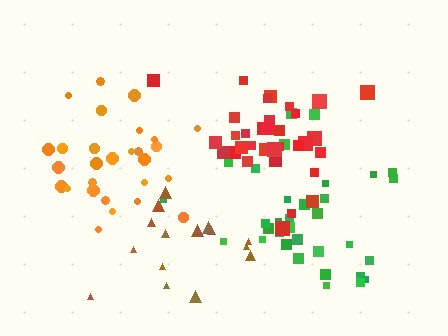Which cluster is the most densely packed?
Orange.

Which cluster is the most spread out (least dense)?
Brown.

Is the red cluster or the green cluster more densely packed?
Red.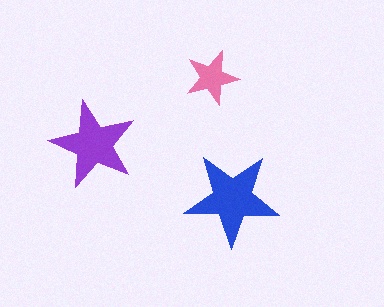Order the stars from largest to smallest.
the blue one, the purple one, the pink one.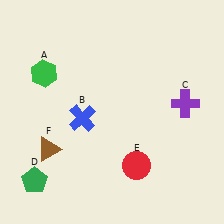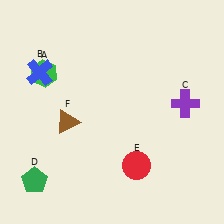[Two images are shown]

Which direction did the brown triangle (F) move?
The brown triangle (F) moved up.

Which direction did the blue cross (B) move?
The blue cross (B) moved up.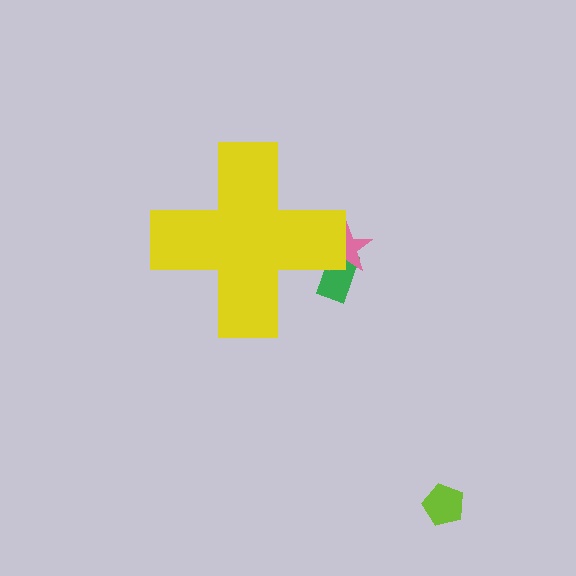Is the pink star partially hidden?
Yes, the pink star is partially hidden behind the yellow cross.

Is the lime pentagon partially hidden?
No, the lime pentagon is fully visible.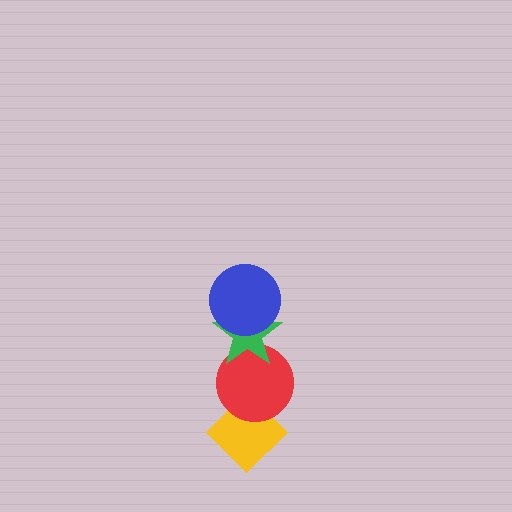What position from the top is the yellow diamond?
The yellow diamond is 4th from the top.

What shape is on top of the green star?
The blue circle is on top of the green star.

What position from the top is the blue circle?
The blue circle is 1st from the top.